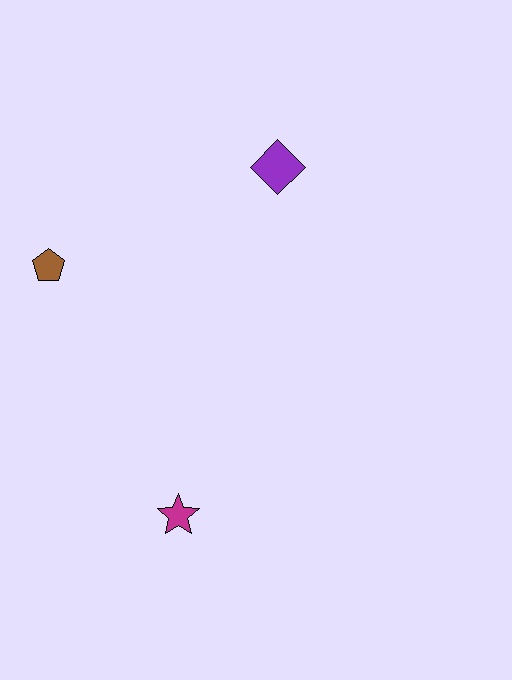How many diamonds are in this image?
There is 1 diamond.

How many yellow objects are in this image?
There are no yellow objects.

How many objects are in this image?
There are 3 objects.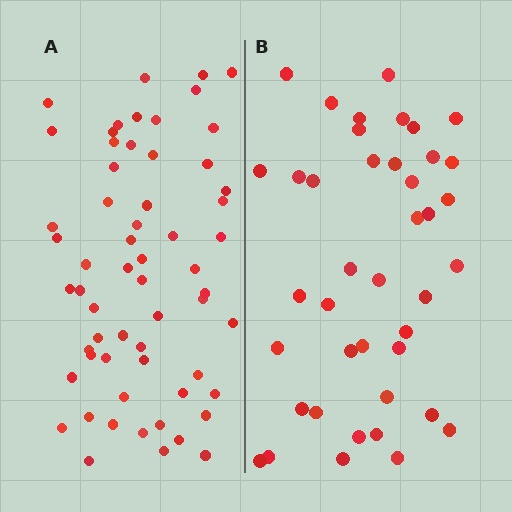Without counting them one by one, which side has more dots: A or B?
Region A (the left region) has more dots.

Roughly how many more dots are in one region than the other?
Region A has approximately 20 more dots than region B.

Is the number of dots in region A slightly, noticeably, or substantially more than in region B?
Region A has substantially more. The ratio is roughly 1.5 to 1.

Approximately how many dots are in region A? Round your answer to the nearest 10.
About 60 dots.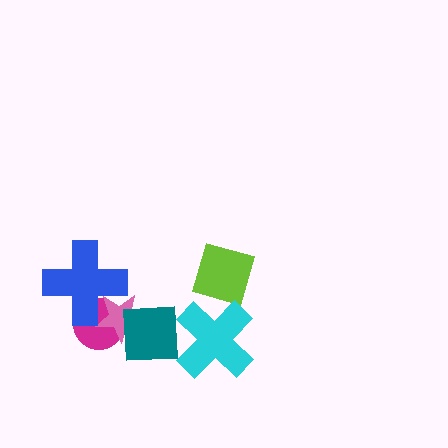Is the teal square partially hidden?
No, no other shape covers it.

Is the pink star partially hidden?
Yes, it is partially covered by another shape.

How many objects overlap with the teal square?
3 objects overlap with the teal square.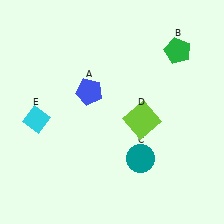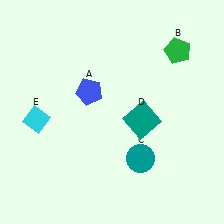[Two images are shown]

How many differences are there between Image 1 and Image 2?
There is 1 difference between the two images.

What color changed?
The square (D) changed from lime in Image 1 to teal in Image 2.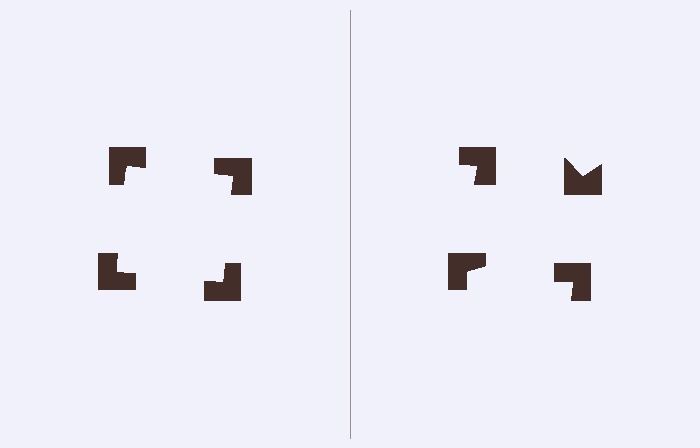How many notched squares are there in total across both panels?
8 — 4 on each side.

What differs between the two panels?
The notched squares are positioned identically on both sides; only the wedge orientations differ. On the left they align to a square; on the right they are misaligned.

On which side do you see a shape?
An illusory square appears on the left side. On the right side the wedge cuts are rotated, so no coherent shape forms.